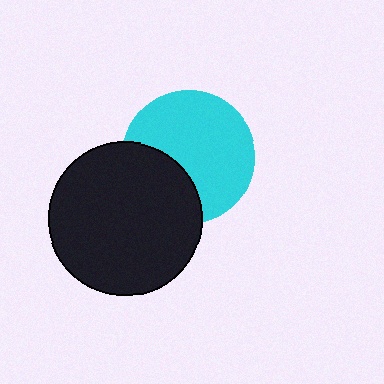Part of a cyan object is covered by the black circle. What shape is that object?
It is a circle.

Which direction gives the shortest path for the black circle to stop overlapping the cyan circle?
Moving toward the lower-left gives the shortest separation.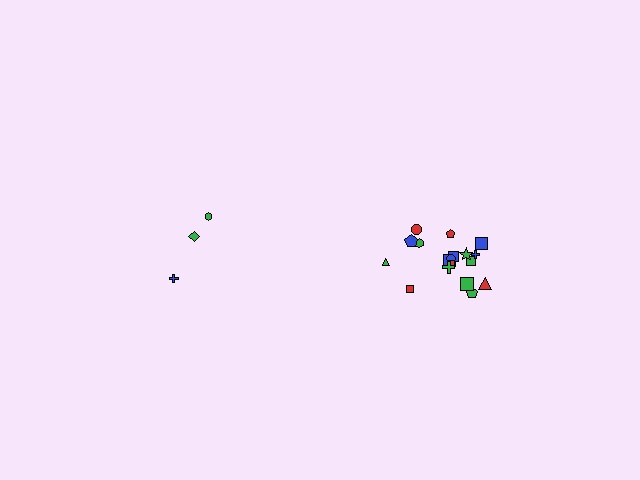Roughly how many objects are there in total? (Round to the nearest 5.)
Roughly 20 objects in total.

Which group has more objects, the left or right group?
The right group.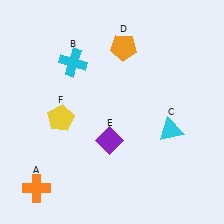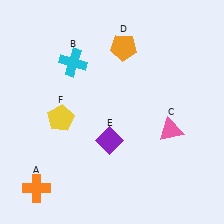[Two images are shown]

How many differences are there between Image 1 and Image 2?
There is 1 difference between the two images.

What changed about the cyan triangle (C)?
In Image 1, C is cyan. In Image 2, it changed to pink.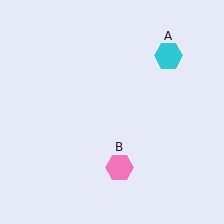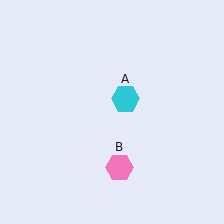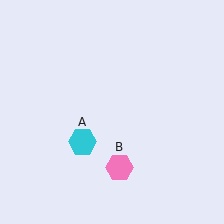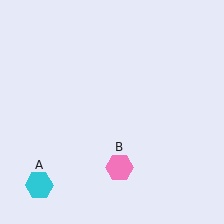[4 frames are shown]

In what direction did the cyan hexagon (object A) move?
The cyan hexagon (object A) moved down and to the left.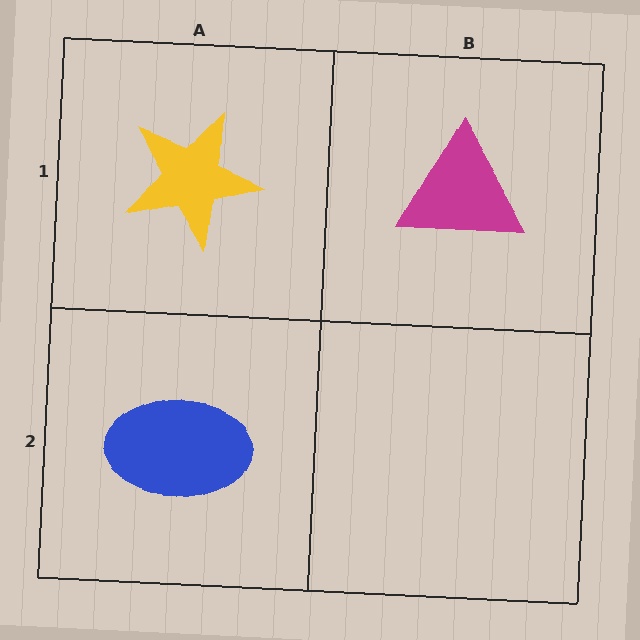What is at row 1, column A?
A yellow star.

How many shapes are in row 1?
2 shapes.